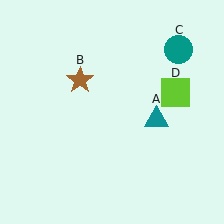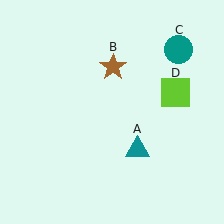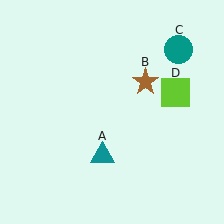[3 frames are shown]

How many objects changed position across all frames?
2 objects changed position: teal triangle (object A), brown star (object B).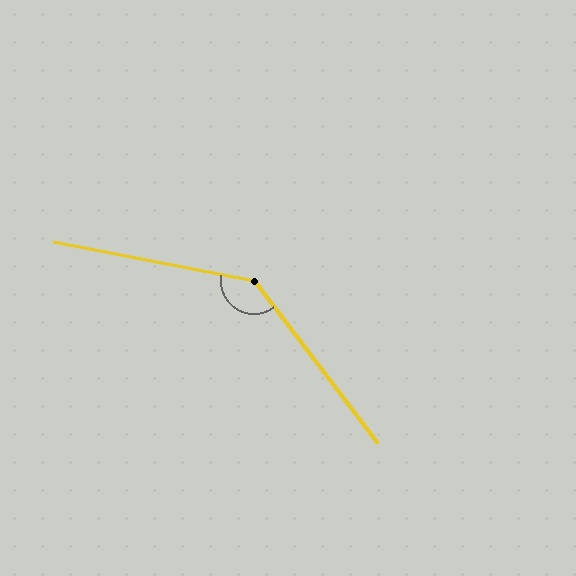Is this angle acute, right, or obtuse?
It is obtuse.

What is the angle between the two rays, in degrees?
Approximately 138 degrees.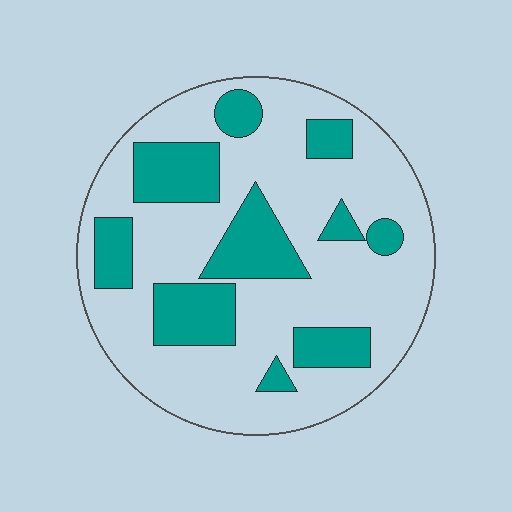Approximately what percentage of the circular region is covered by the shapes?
Approximately 30%.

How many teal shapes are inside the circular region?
10.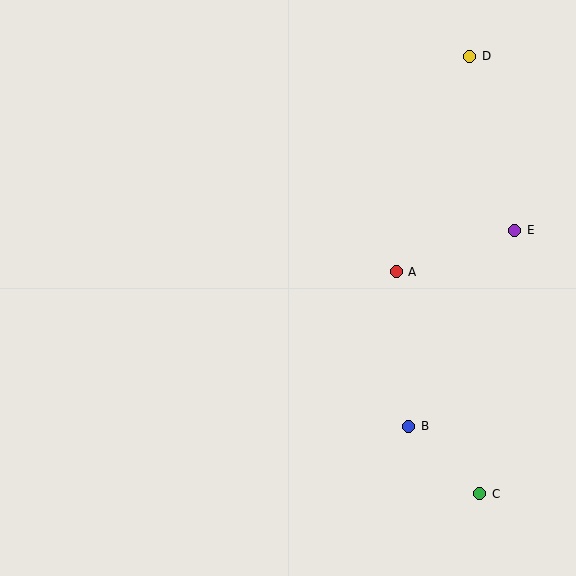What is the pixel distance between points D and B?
The distance between D and B is 375 pixels.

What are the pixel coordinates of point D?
Point D is at (469, 56).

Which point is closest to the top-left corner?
Point D is closest to the top-left corner.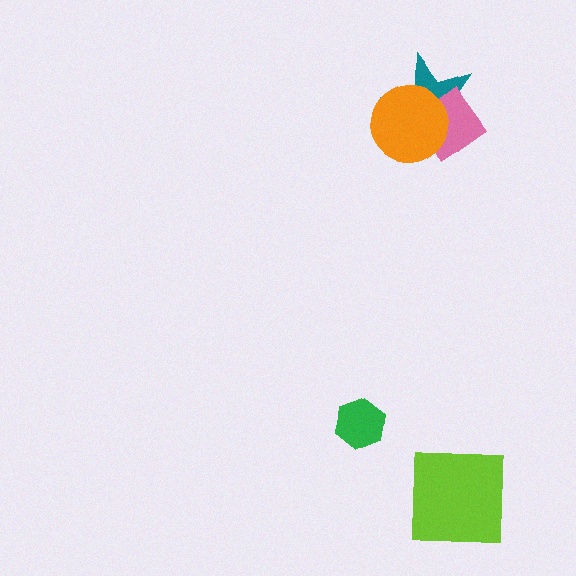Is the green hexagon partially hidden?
No, no other shape covers it.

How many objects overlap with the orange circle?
2 objects overlap with the orange circle.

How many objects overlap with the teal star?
2 objects overlap with the teal star.